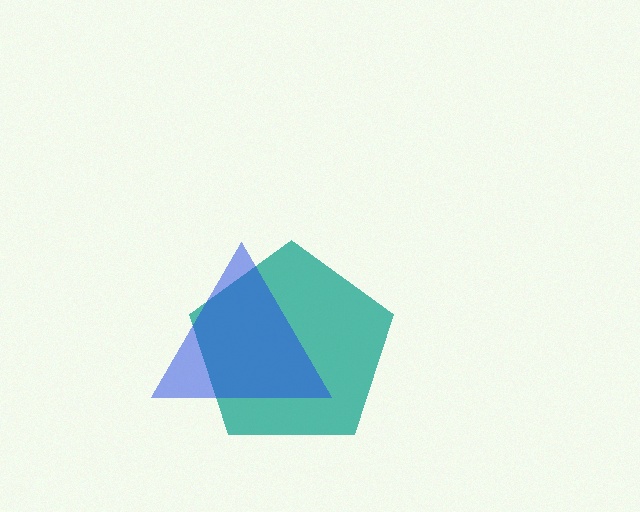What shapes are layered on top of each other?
The layered shapes are: a teal pentagon, a blue triangle.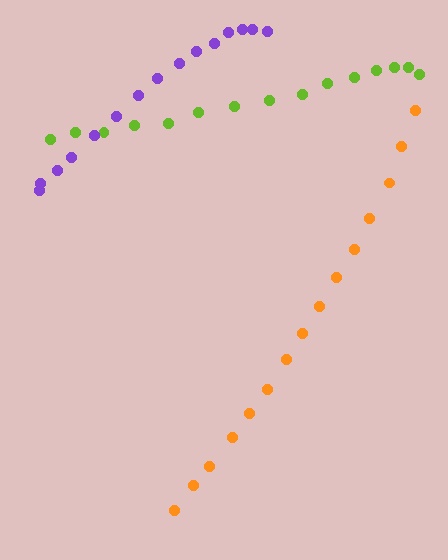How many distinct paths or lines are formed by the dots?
There are 3 distinct paths.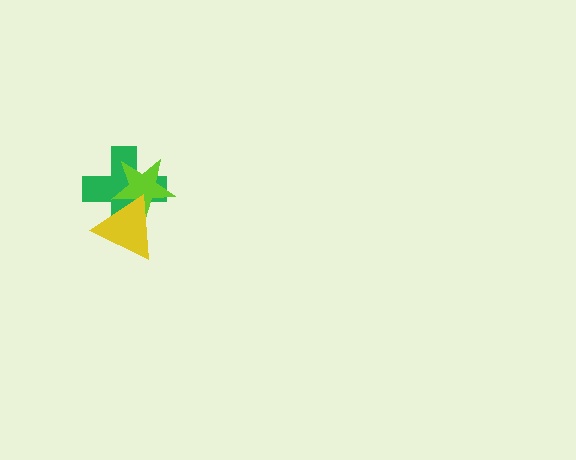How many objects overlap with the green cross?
2 objects overlap with the green cross.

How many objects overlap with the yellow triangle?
2 objects overlap with the yellow triangle.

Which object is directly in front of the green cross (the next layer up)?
The lime star is directly in front of the green cross.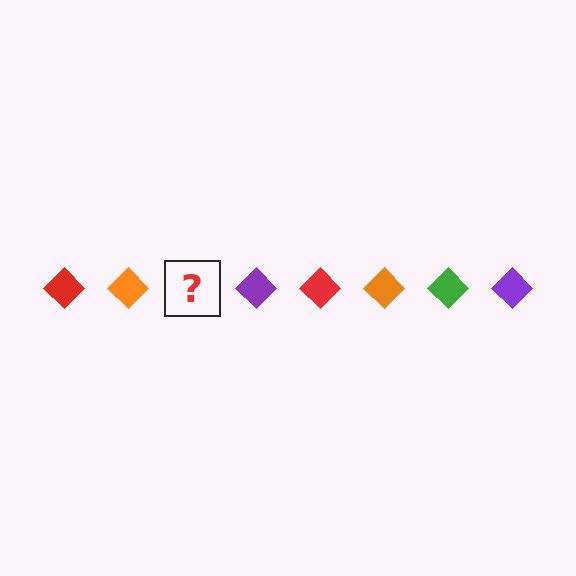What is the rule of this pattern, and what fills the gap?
The rule is that the pattern cycles through red, orange, green, purple diamonds. The gap should be filled with a green diamond.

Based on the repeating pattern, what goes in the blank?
The blank should be a green diamond.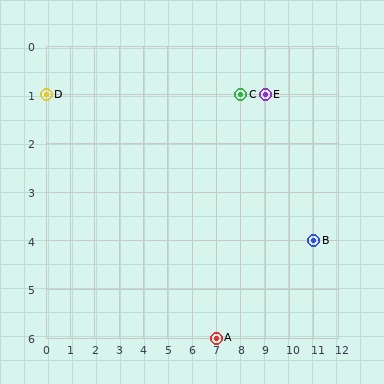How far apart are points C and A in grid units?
Points C and A are 1 column and 5 rows apart (about 5.1 grid units diagonally).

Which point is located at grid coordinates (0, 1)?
Point D is at (0, 1).